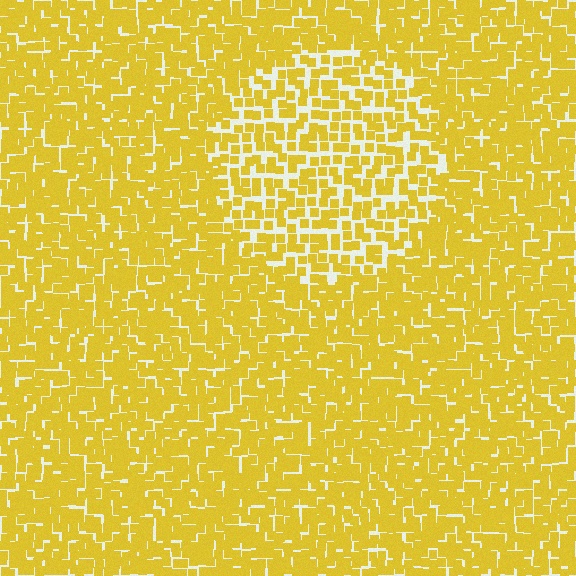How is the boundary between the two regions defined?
The boundary is defined by a change in element density (approximately 1.6x ratio). All elements are the same color, size, and shape.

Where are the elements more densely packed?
The elements are more densely packed outside the circle boundary.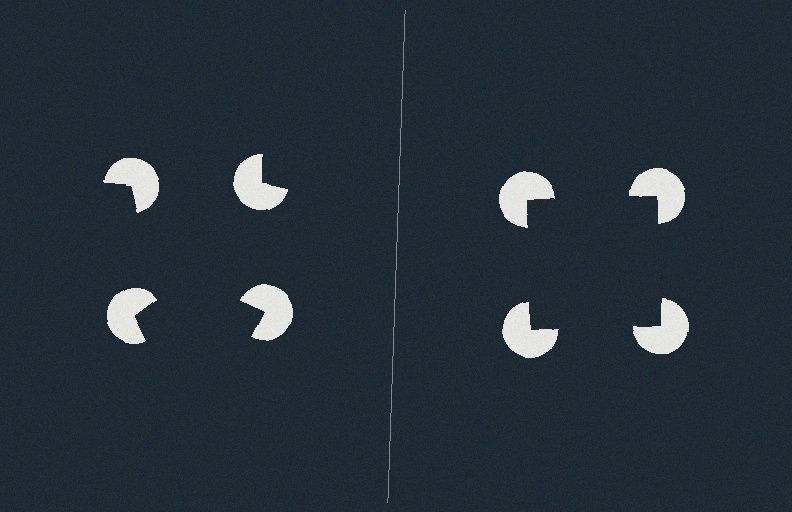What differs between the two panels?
The pac-man discs are positioned identically on both sides; only the wedge orientations differ. On the right they align to a square; on the left they are misaligned.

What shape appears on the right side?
An illusory square.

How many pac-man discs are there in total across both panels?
8 — 4 on each side.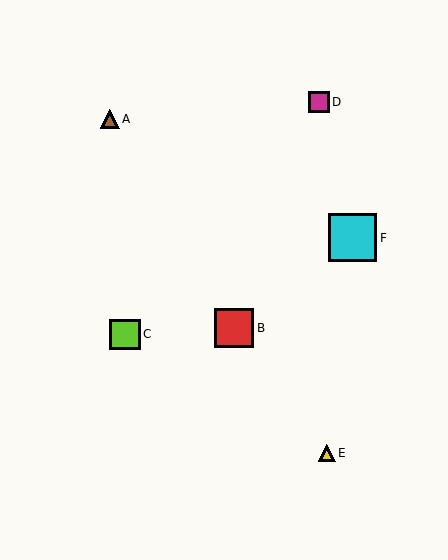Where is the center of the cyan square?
The center of the cyan square is at (353, 238).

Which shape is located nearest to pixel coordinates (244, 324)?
The red square (labeled B) at (234, 328) is nearest to that location.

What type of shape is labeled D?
Shape D is a magenta square.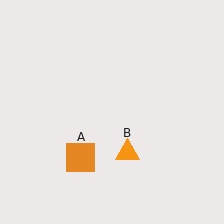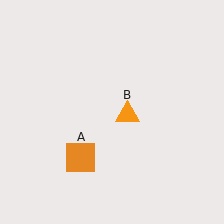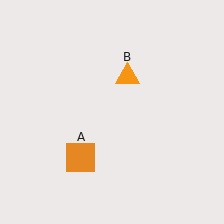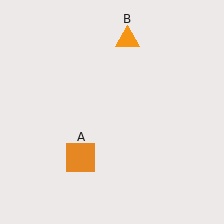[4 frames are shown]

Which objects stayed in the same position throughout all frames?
Orange square (object A) remained stationary.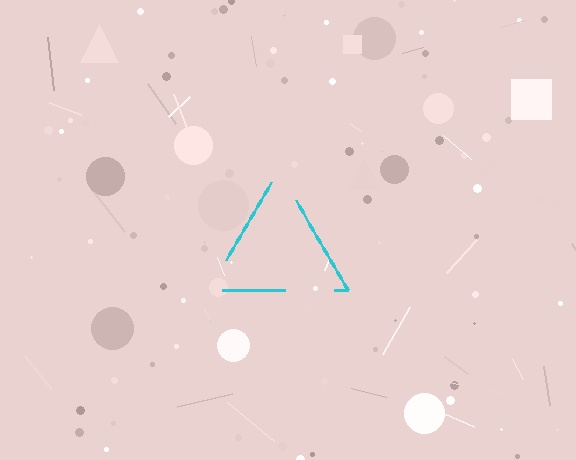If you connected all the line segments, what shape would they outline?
They would outline a triangle.